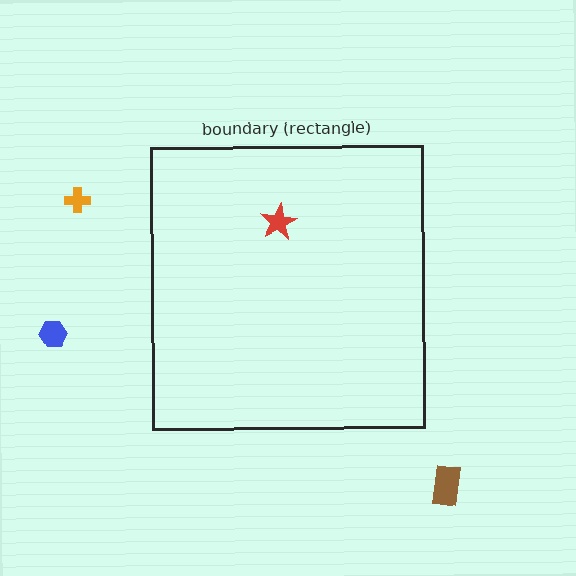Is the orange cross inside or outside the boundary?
Outside.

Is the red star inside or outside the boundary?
Inside.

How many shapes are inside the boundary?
1 inside, 3 outside.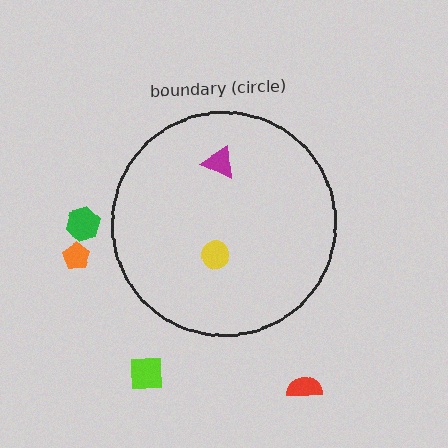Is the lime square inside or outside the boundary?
Outside.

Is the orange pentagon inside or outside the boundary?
Outside.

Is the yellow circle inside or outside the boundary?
Inside.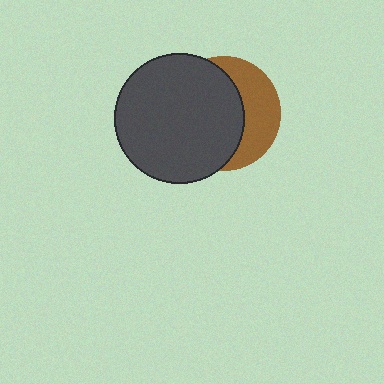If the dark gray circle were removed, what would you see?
You would see the complete brown circle.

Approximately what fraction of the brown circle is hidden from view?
Roughly 62% of the brown circle is hidden behind the dark gray circle.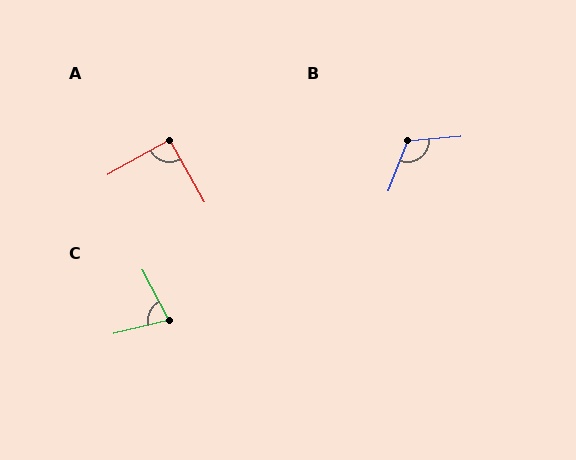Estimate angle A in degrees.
Approximately 90 degrees.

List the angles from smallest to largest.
C (76°), A (90°), B (116°).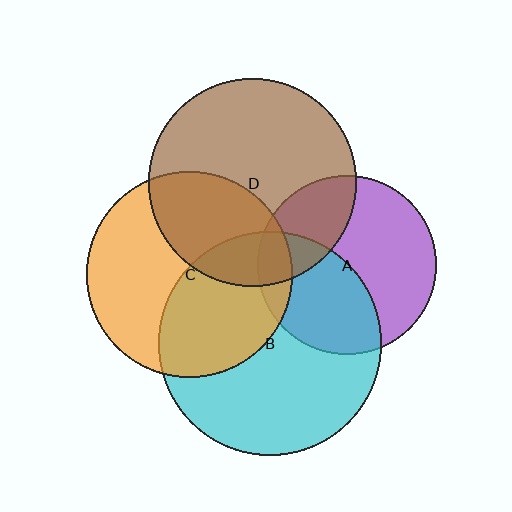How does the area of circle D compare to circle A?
Approximately 1.4 times.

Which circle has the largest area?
Circle B (cyan).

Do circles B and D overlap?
Yes.